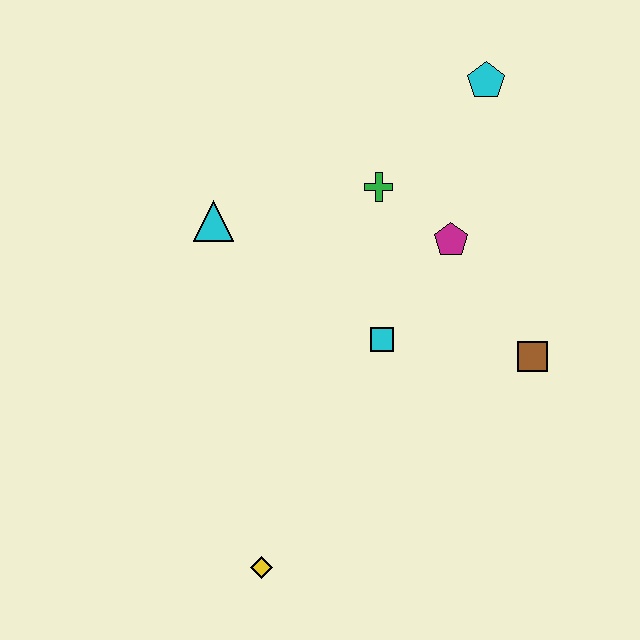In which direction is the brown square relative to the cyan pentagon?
The brown square is below the cyan pentagon.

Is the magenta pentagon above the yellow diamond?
Yes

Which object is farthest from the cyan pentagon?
The yellow diamond is farthest from the cyan pentagon.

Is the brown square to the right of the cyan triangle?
Yes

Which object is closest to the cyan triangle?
The green cross is closest to the cyan triangle.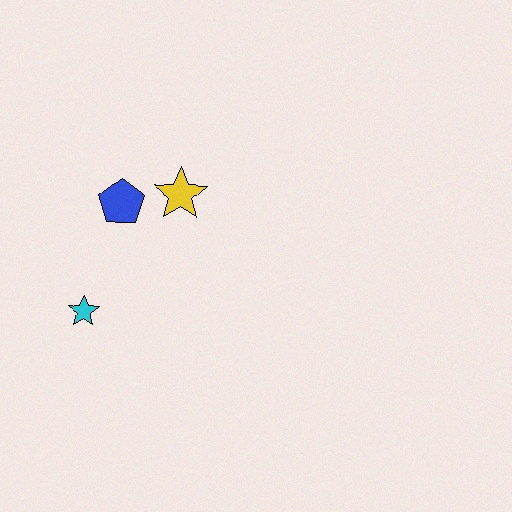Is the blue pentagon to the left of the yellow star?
Yes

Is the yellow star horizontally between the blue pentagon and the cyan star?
No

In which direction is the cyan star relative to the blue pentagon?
The cyan star is below the blue pentagon.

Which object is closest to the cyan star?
The blue pentagon is closest to the cyan star.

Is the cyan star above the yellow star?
No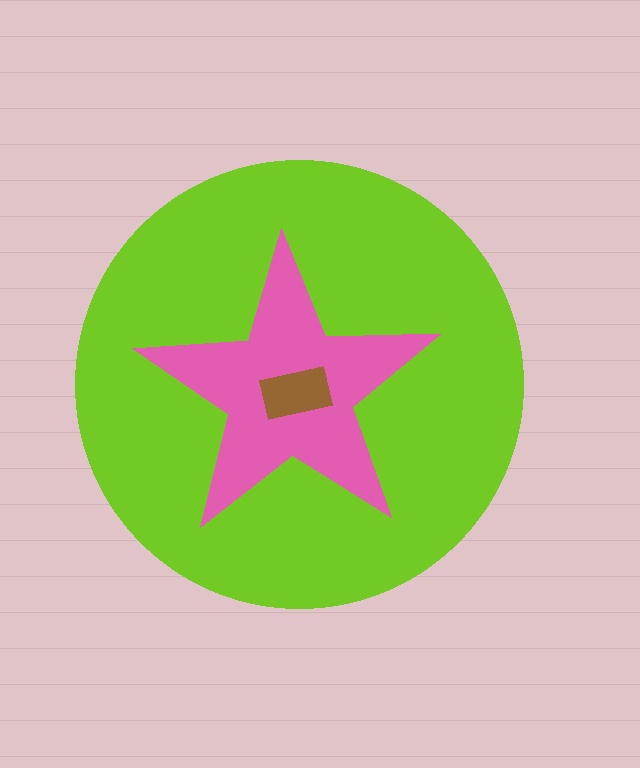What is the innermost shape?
The brown rectangle.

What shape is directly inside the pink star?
The brown rectangle.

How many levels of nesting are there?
3.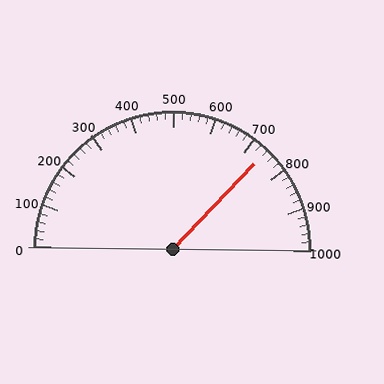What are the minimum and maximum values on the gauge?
The gauge ranges from 0 to 1000.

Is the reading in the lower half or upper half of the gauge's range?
The reading is in the upper half of the range (0 to 1000).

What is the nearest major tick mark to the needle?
The nearest major tick mark is 700.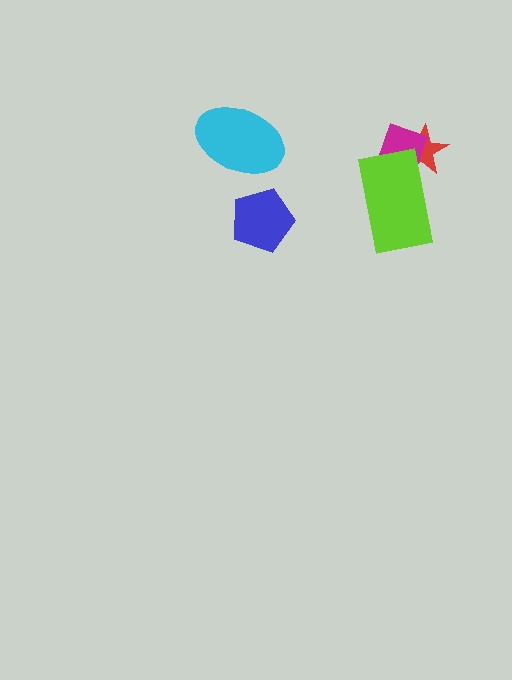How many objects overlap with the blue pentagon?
0 objects overlap with the blue pentagon.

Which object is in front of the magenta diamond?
The lime rectangle is in front of the magenta diamond.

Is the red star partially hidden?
Yes, it is partially covered by another shape.